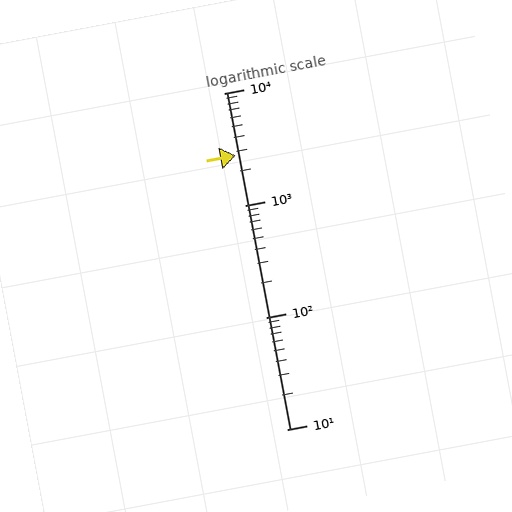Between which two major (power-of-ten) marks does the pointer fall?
The pointer is between 1000 and 10000.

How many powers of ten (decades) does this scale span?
The scale spans 3 decades, from 10 to 10000.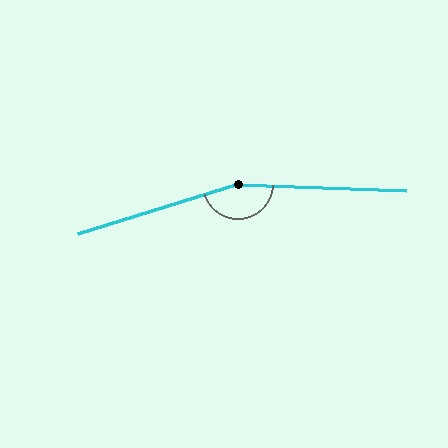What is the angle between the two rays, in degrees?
Approximately 161 degrees.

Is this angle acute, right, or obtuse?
It is obtuse.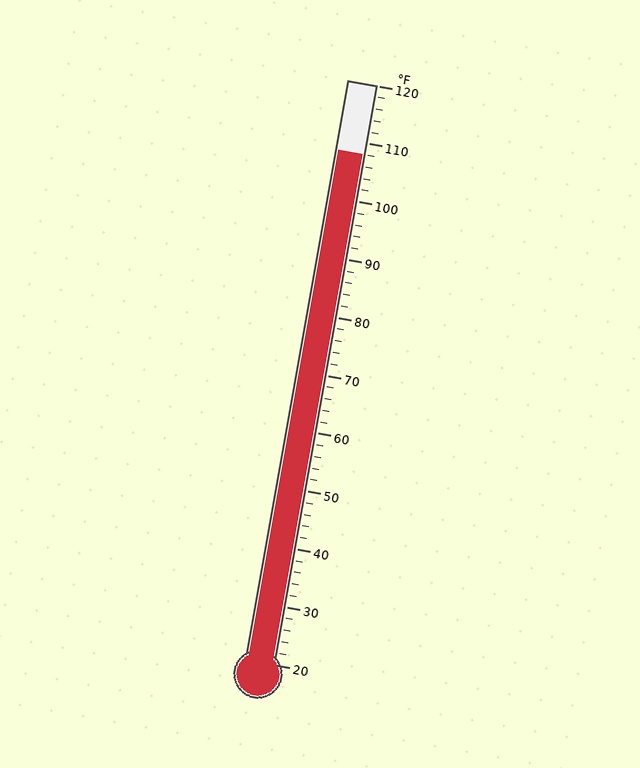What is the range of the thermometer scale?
The thermometer scale ranges from 20°F to 120°F.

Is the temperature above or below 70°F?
The temperature is above 70°F.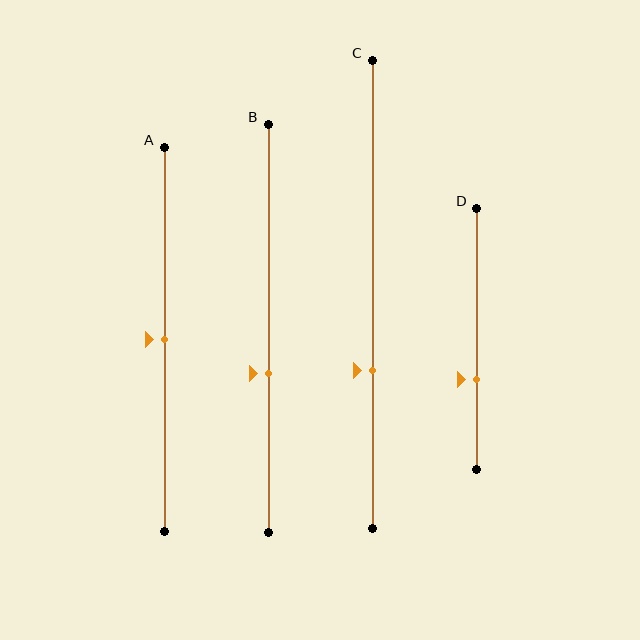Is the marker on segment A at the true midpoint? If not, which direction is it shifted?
Yes, the marker on segment A is at the true midpoint.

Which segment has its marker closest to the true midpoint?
Segment A has its marker closest to the true midpoint.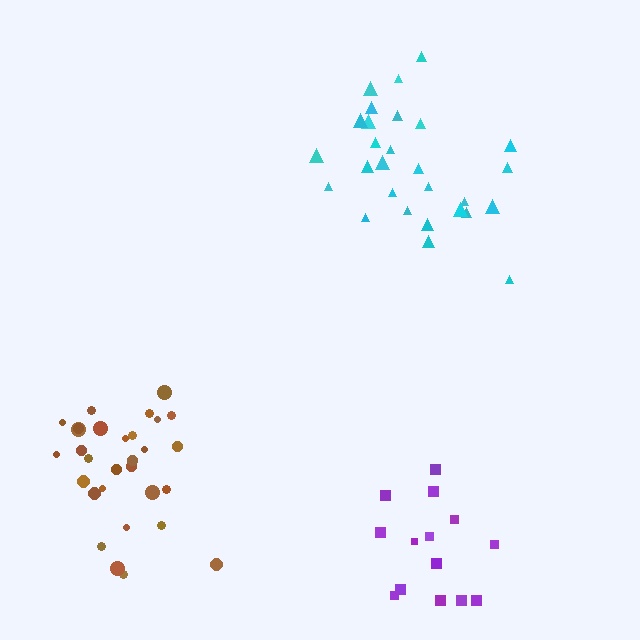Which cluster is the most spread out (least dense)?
Purple.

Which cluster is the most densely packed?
Brown.